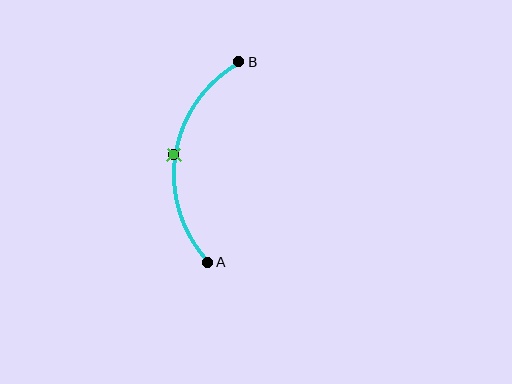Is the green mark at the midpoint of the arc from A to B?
Yes. The green mark lies on the arc at equal arc-length from both A and B — it is the arc midpoint.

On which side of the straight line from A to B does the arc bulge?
The arc bulges to the left of the straight line connecting A and B.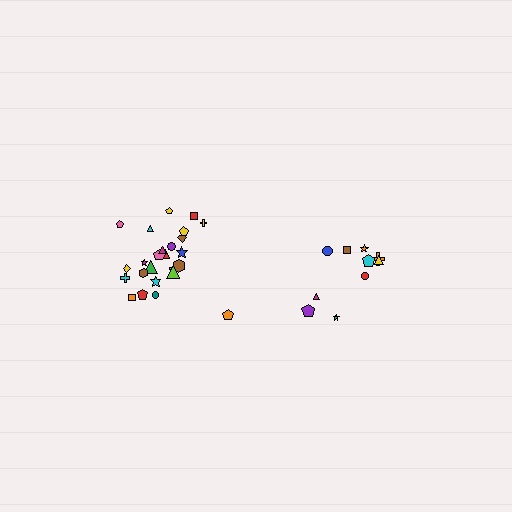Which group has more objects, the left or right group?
The left group.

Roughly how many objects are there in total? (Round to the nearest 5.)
Roughly 35 objects in total.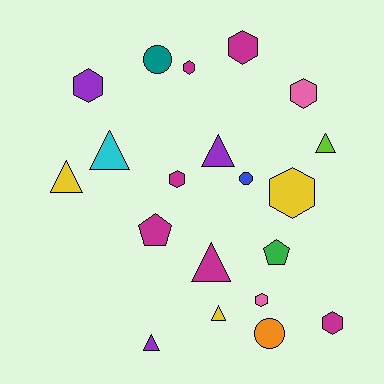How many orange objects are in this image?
There is 1 orange object.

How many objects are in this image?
There are 20 objects.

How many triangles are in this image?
There are 7 triangles.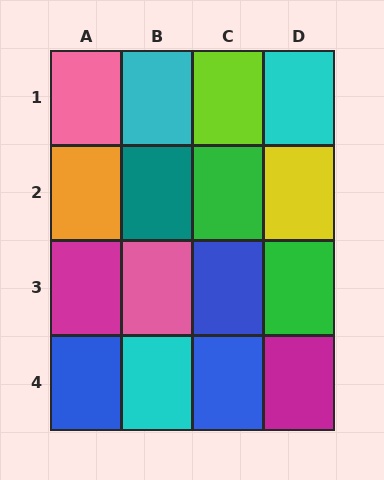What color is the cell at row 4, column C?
Blue.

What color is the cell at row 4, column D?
Magenta.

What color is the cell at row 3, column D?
Green.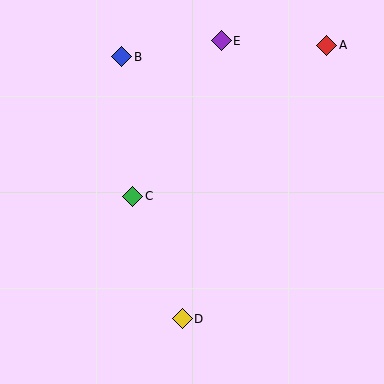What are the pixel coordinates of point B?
Point B is at (122, 57).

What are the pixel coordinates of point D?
Point D is at (182, 319).